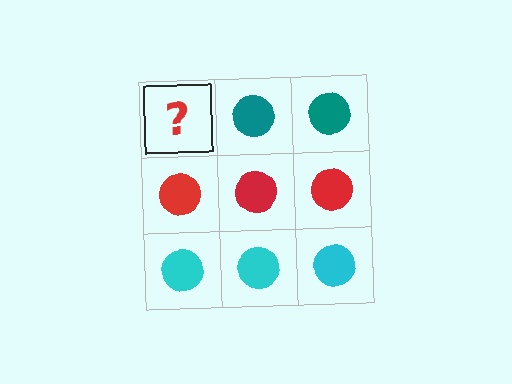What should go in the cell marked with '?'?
The missing cell should contain a teal circle.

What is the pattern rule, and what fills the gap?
The rule is that each row has a consistent color. The gap should be filled with a teal circle.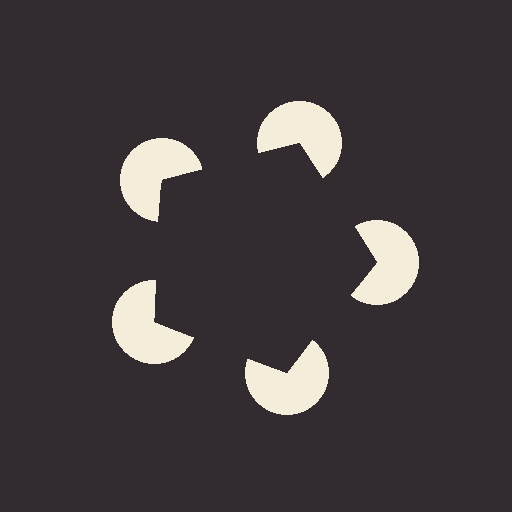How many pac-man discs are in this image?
There are 5 — one at each vertex of the illusory pentagon.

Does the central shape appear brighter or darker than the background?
It typically appears slightly darker than the background, even though no actual brightness change is drawn.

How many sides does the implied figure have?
5 sides.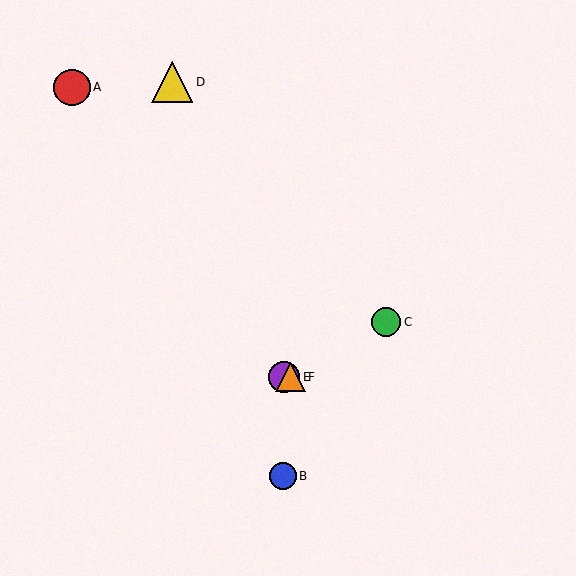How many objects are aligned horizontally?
2 objects (E, F) are aligned horizontally.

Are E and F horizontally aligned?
Yes, both are at y≈377.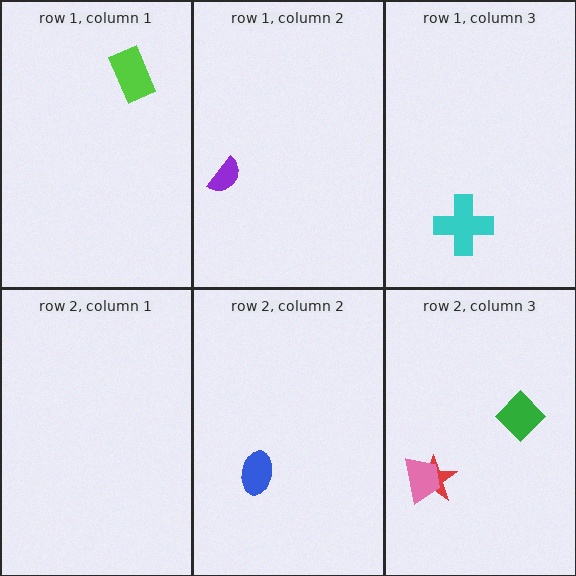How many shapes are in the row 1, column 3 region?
1.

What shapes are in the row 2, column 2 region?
The blue ellipse.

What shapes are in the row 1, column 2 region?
The purple semicircle.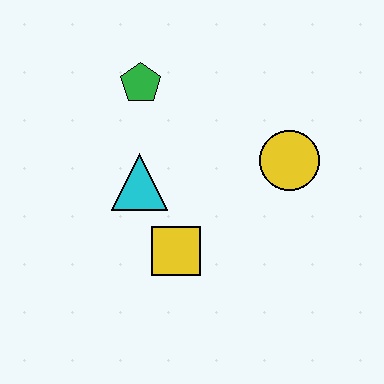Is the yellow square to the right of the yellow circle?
No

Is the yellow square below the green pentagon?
Yes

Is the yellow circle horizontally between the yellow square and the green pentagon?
No